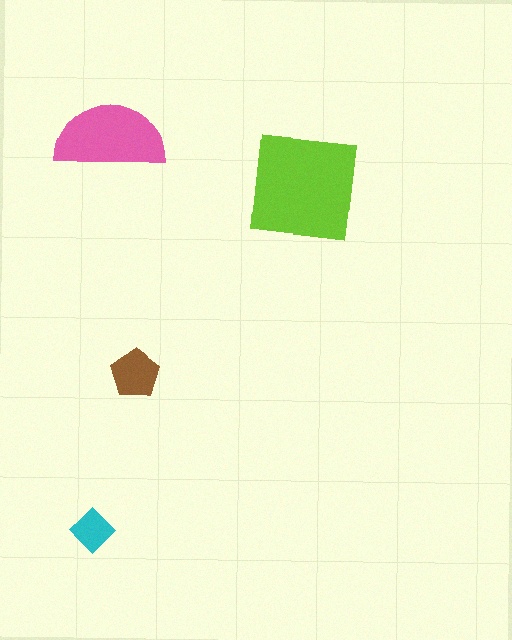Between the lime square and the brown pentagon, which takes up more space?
The lime square.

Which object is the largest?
The lime square.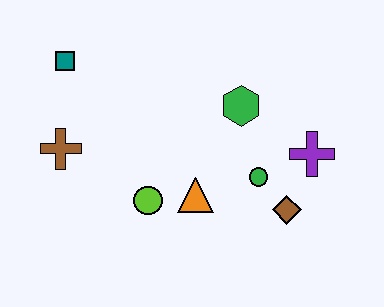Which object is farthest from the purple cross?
The teal square is farthest from the purple cross.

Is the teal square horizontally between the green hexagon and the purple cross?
No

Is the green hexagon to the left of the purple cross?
Yes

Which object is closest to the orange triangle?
The lime circle is closest to the orange triangle.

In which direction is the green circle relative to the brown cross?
The green circle is to the right of the brown cross.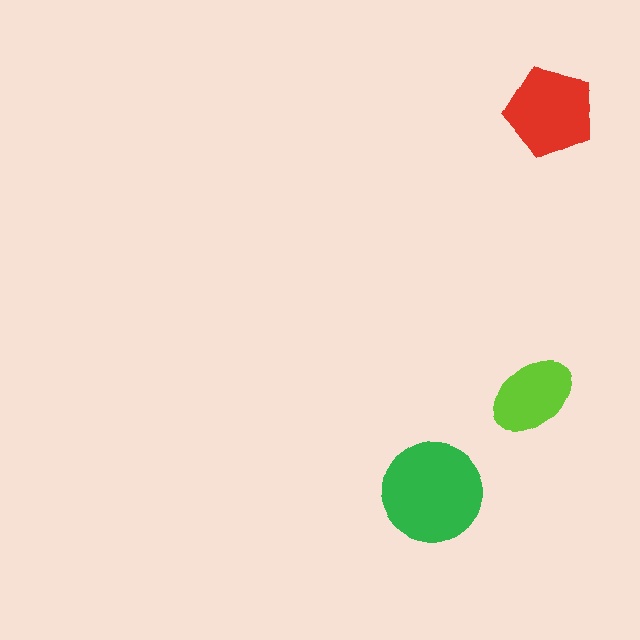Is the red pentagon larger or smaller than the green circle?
Smaller.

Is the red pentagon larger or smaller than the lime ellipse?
Larger.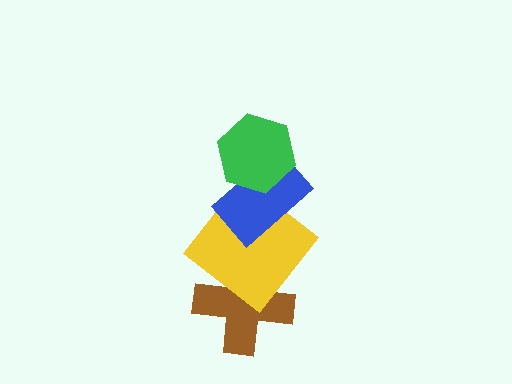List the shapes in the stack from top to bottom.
From top to bottom: the green hexagon, the blue rectangle, the yellow diamond, the brown cross.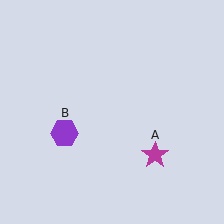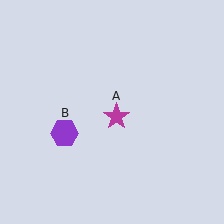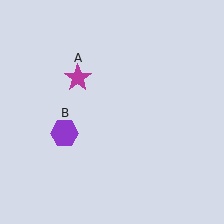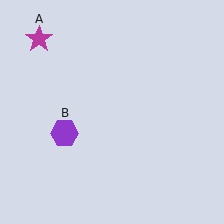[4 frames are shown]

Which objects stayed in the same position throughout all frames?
Purple hexagon (object B) remained stationary.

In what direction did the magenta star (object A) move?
The magenta star (object A) moved up and to the left.